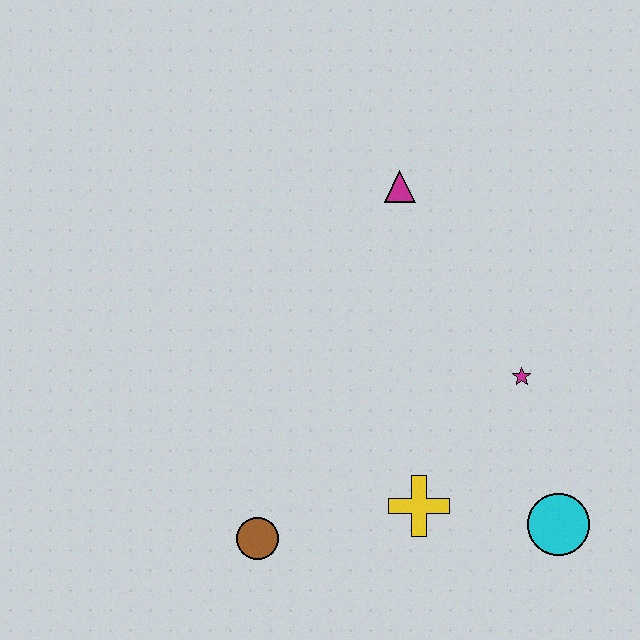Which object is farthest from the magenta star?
The brown circle is farthest from the magenta star.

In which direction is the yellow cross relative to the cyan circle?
The yellow cross is to the left of the cyan circle.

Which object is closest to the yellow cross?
The cyan circle is closest to the yellow cross.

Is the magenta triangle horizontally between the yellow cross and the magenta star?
No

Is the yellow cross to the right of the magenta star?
No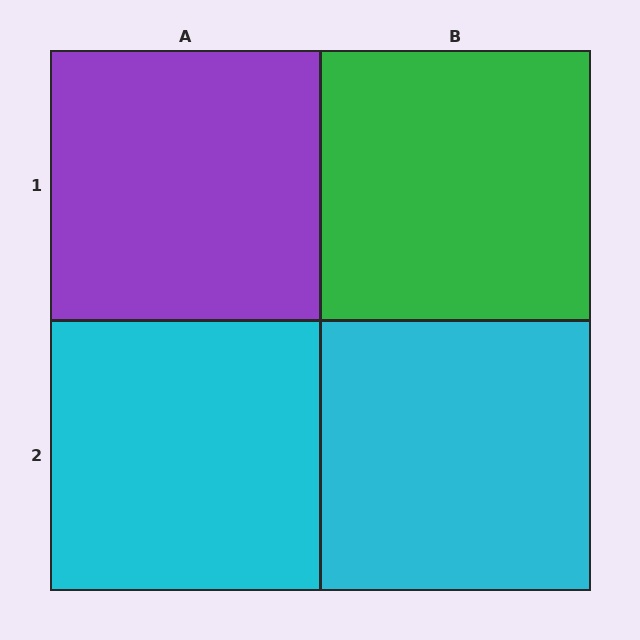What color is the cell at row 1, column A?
Purple.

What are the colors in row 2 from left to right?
Cyan, cyan.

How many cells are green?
1 cell is green.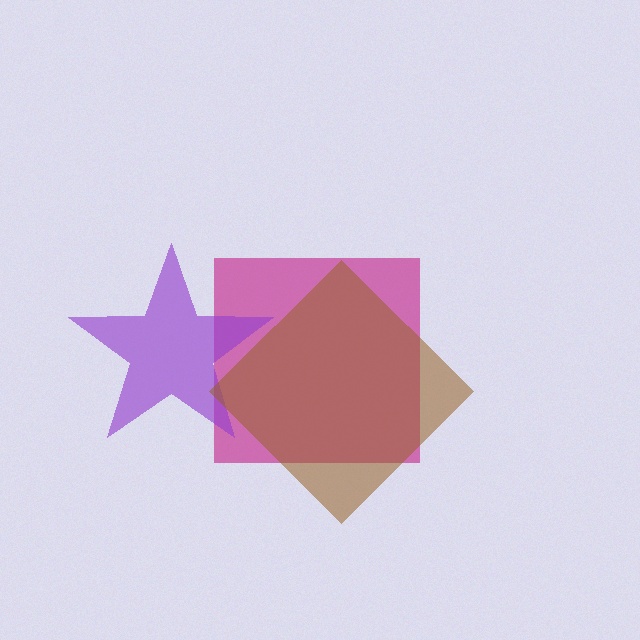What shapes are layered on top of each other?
The layered shapes are: a magenta square, a purple star, a brown diamond.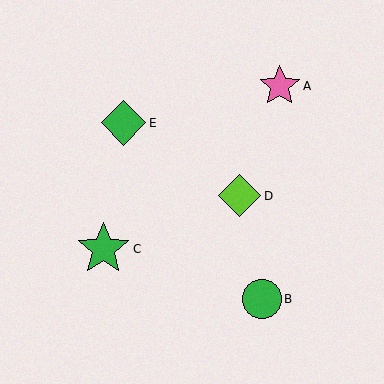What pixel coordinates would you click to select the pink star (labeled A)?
Click at (280, 86) to select the pink star A.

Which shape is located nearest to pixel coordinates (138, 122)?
The green diamond (labeled E) at (124, 123) is nearest to that location.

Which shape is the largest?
The green star (labeled C) is the largest.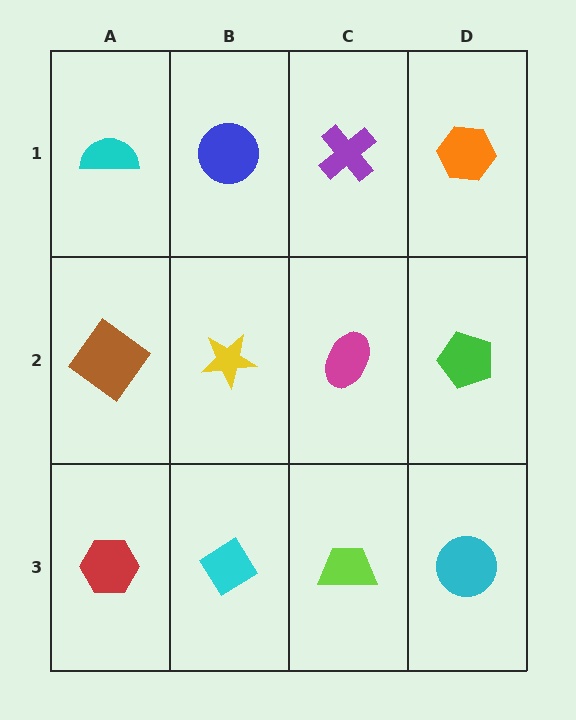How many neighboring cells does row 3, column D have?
2.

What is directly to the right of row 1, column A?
A blue circle.